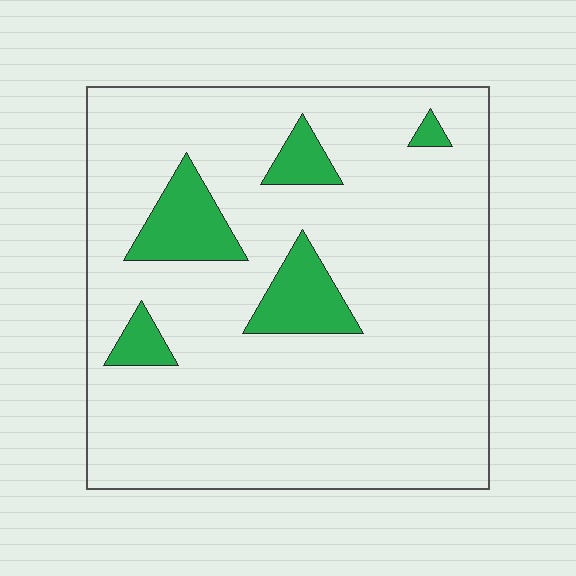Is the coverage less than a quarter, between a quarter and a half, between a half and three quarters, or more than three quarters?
Less than a quarter.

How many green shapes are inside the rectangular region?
5.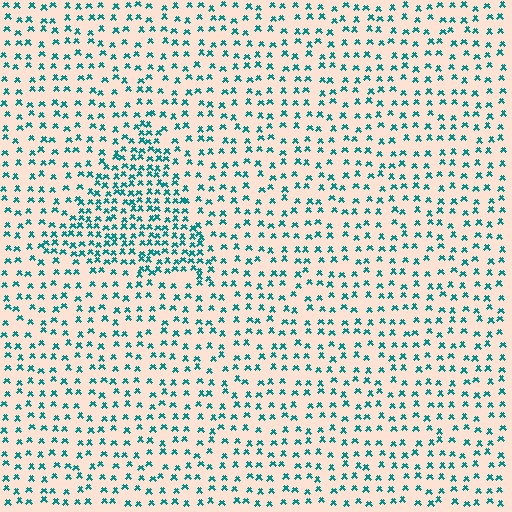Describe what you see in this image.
The image contains small teal elements arranged at two different densities. A triangle-shaped region is visible where the elements are more densely packed than the surrounding area.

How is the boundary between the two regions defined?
The boundary is defined by a change in element density (approximately 2.0x ratio). All elements are the same color, size, and shape.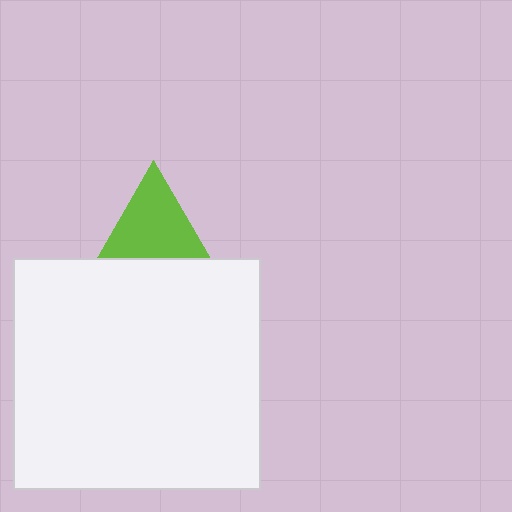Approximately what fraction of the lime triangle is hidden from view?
Roughly 31% of the lime triangle is hidden behind the white rectangle.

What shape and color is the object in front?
The object in front is a white rectangle.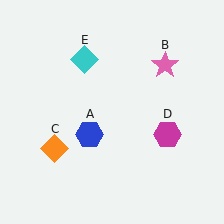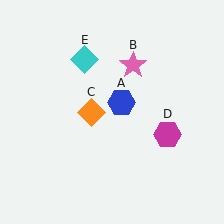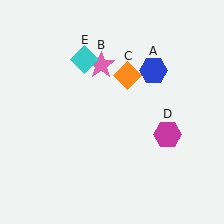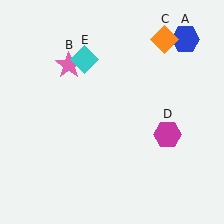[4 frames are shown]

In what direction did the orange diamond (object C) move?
The orange diamond (object C) moved up and to the right.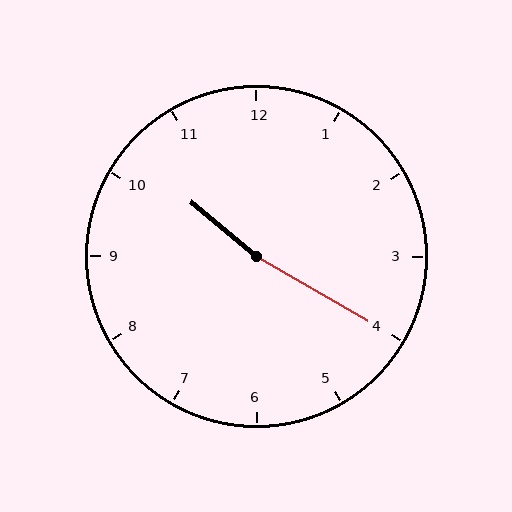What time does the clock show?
10:20.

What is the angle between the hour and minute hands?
Approximately 170 degrees.